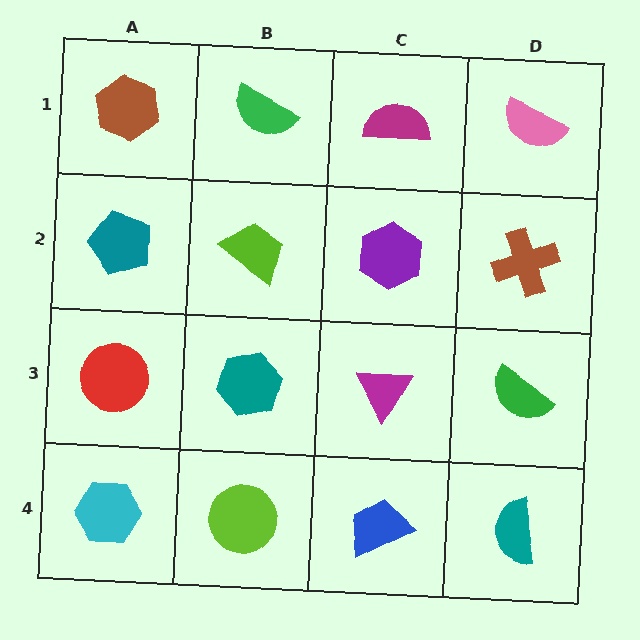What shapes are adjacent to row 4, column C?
A magenta triangle (row 3, column C), a lime circle (row 4, column B), a teal semicircle (row 4, column D).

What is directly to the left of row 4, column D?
A blue trapezoid.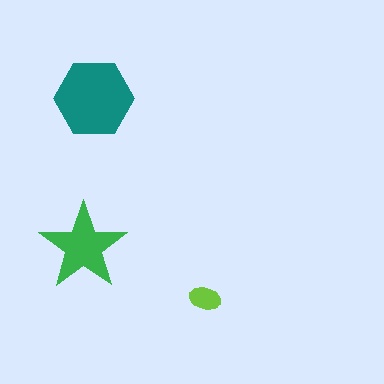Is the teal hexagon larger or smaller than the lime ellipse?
Larger.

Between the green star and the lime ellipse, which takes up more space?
The green star.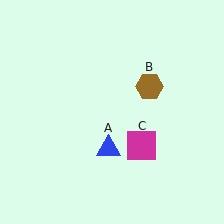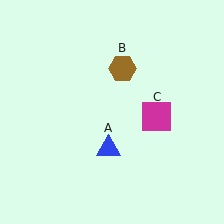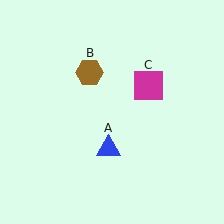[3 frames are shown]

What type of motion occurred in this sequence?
The brown hexagon (object B), magenta square (object C) rotated counterclockwise around the center of the scene.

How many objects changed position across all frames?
2 objects changed position: brown hexagon (object B), magenta square (object C).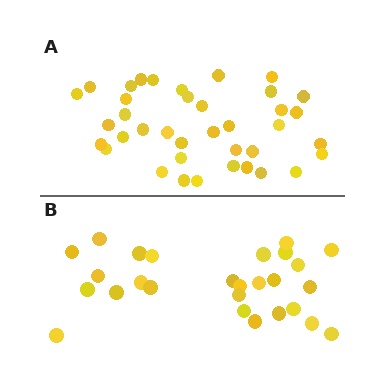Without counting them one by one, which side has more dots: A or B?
Region A (the top region) has more dots.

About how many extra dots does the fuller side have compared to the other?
Region A has roughly 12 or so more dots than region B.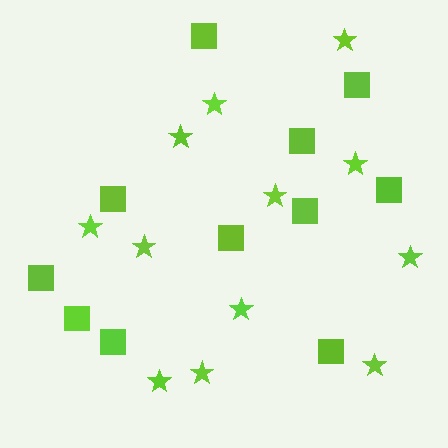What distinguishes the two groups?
There are 2 groups: one group of stars (12) and one group of squares (11).